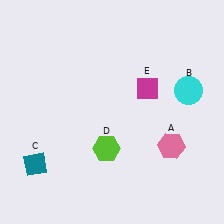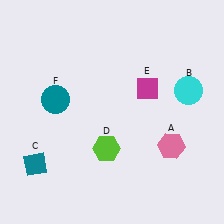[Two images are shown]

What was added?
A teal circle (F) was added in Image 2.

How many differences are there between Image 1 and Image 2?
There is 1 difference between the two images.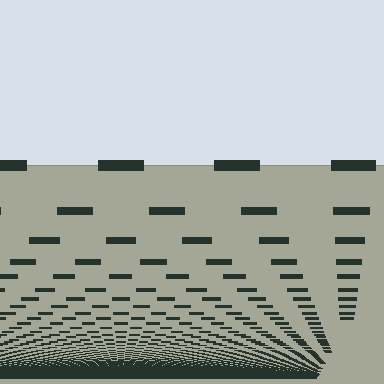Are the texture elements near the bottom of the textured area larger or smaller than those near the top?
Smaller. The gradient is inverted — elements near the bottom are smaller and denser.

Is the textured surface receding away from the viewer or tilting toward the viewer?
The surface appears to tilt toward the viewer. Texture elements get larger and sparser toward the top.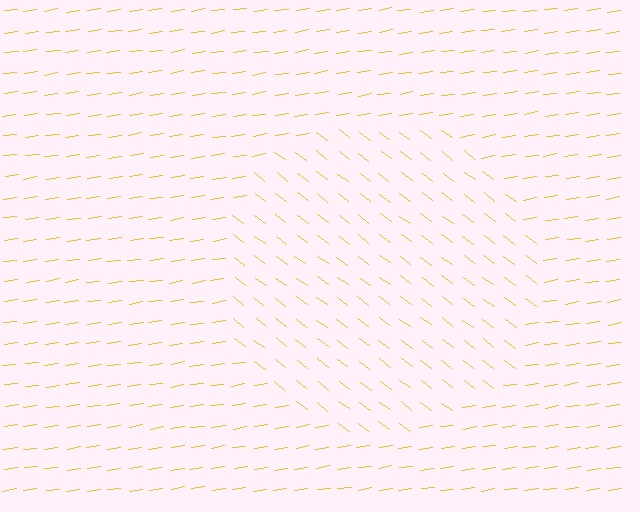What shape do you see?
I see a circle.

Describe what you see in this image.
The image is filled with small yellow line segments. A circle region in the image has lines oriented differently from the surrounding lines, creating a visible texture boundary.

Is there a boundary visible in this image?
Yes, there is a texture boundary formed by a change in line orientation.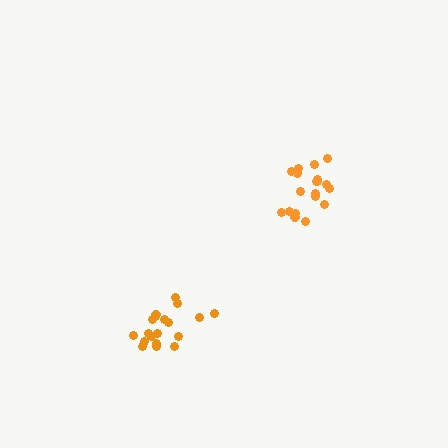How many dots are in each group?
Group 1: 19 dots, Group 2: 19 dots (38 total).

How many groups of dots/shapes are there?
There are 2 groups.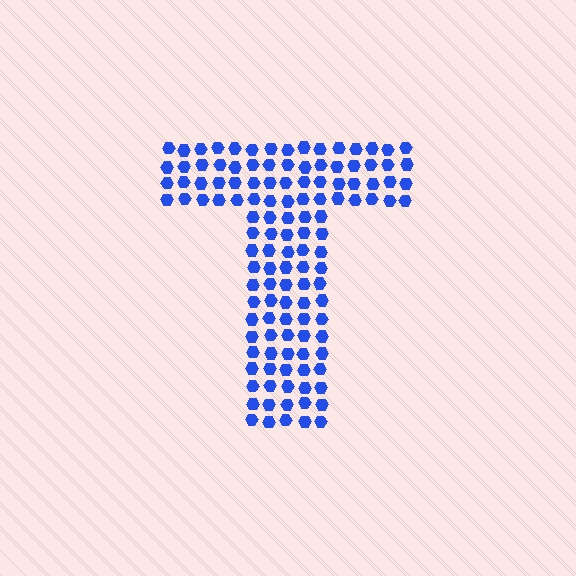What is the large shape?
The large shape is the letter T.